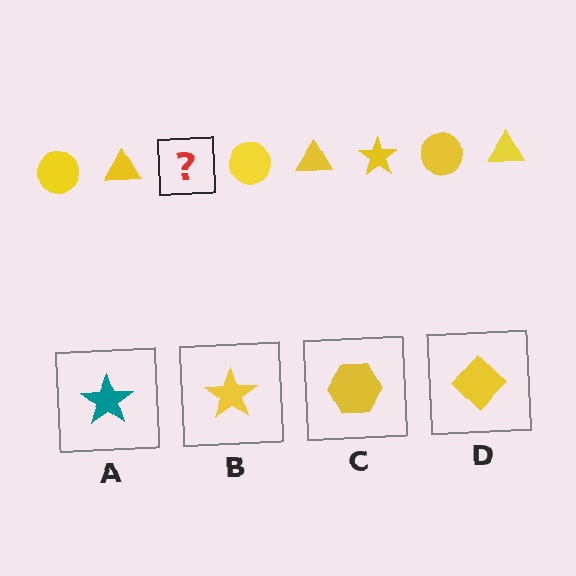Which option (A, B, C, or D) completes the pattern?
B.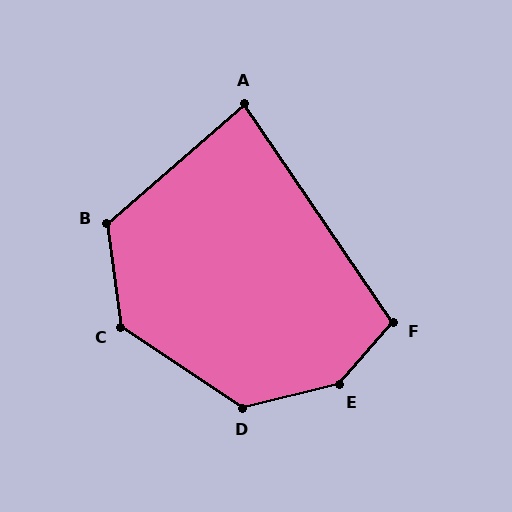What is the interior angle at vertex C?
Approximately 131 degrees (obtuse).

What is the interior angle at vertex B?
Approximately 123 degrees (obtuse).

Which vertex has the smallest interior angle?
A, at approximately 83 degrees.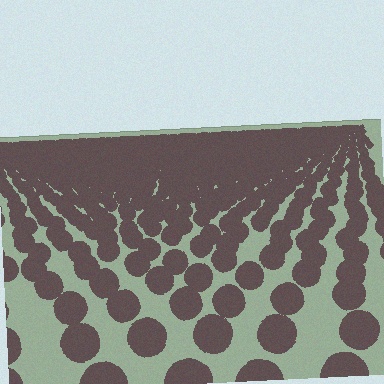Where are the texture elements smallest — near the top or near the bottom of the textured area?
Near the top.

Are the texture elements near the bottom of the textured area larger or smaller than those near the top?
Larger. Near the bottom, elements are closer to the viewer and appear at a bigger on-screen size.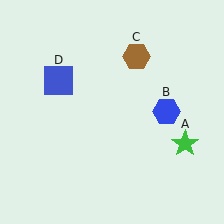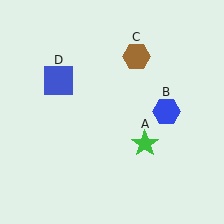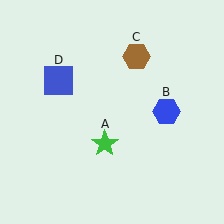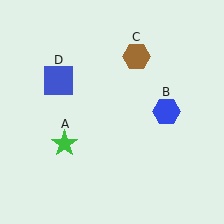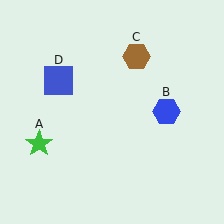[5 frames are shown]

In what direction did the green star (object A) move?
The green star (object A) moved left.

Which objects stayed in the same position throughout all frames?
Blue hexagon (object B) and brown hexagon (object C) and blue square (object D) remained stationary.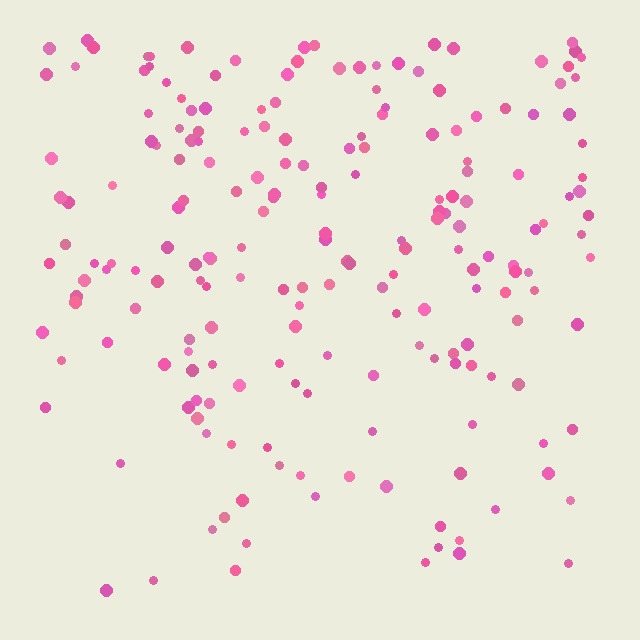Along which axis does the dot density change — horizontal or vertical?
Vertical.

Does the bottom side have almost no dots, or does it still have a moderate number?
Still a moderate number, just noticeably fewer than the top.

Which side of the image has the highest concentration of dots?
The top.